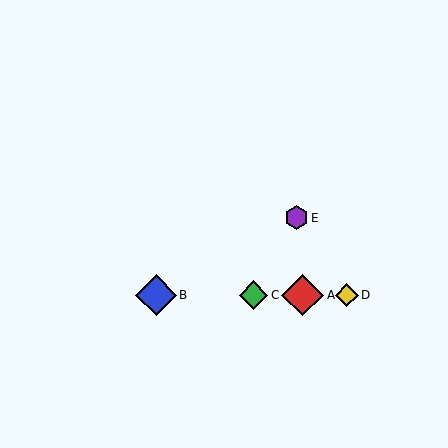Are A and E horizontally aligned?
No, A is at y≈295 and E is at y≈218.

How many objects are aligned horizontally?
4 objects (A, B, C, D) are aligned horizontally.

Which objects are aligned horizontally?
Objects A, B, C, D are aligned horizontally.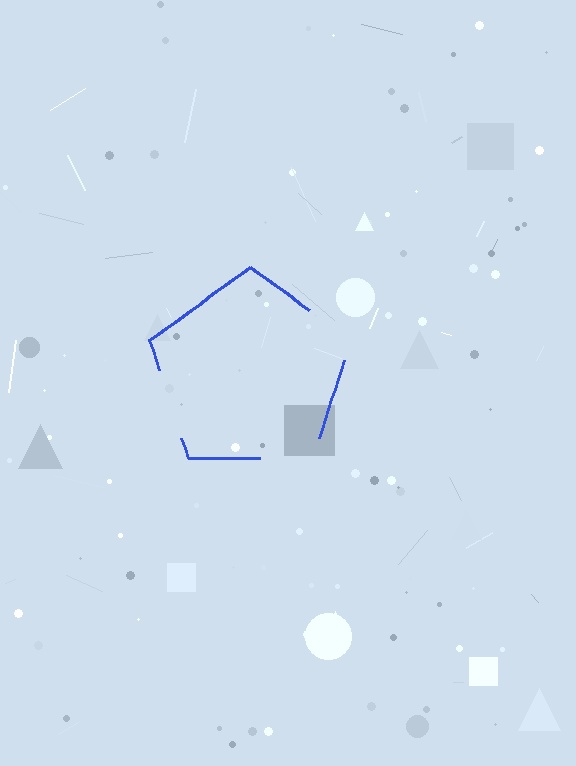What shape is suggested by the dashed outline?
The dashed outline suggests a pentagon.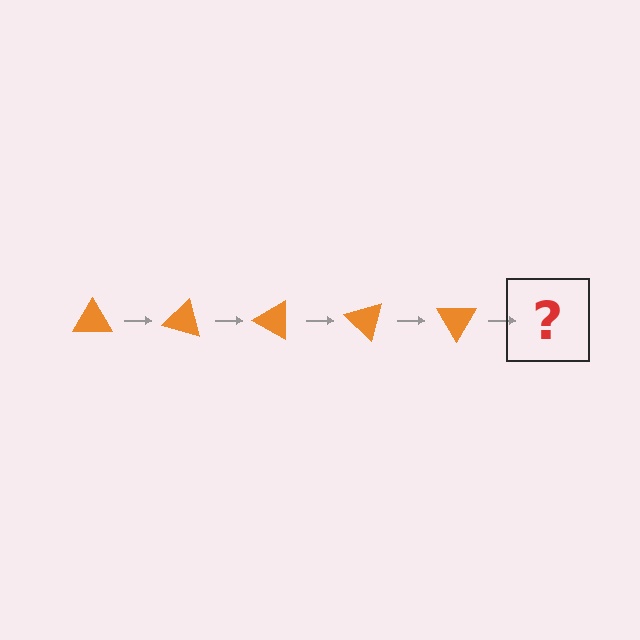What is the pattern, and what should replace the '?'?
The pattern is that the triangle rotates 15 degrees each step. The '?' should be an orange triangle rotated 75 degrees.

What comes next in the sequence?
The next element should be an orange triangle rotated 75 degrees.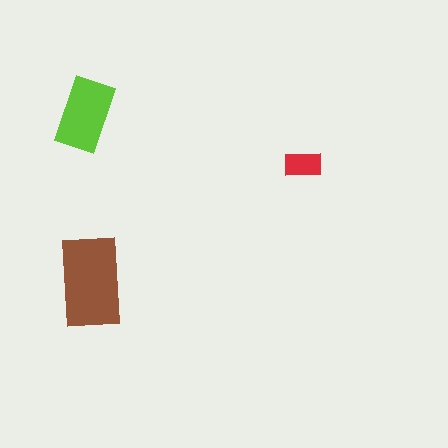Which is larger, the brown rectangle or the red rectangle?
The brown one.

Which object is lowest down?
The brown rectangle is bottommost.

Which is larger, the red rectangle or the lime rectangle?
The lime one.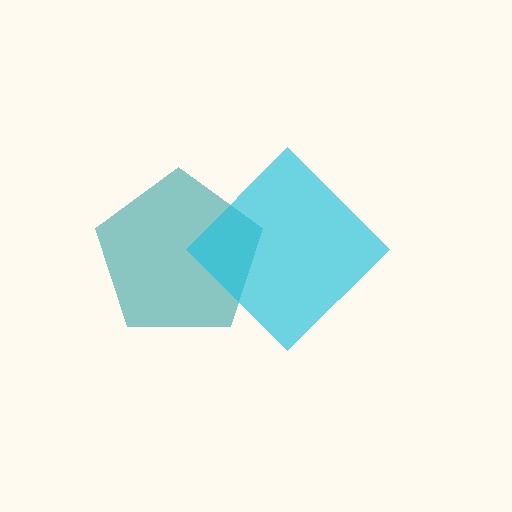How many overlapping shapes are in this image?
There are 2 overlapping shapes in the image.